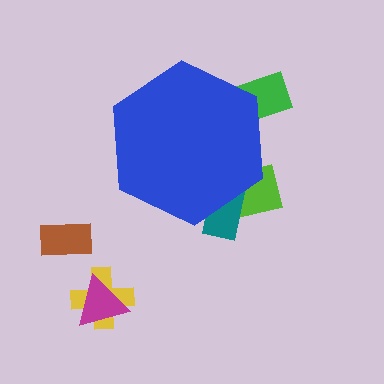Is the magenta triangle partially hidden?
No, the magenta triangle is fully visible.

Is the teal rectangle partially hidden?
Yes, the teal rectangle is partially hidden behind the blue hexagon.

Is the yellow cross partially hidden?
No, the yellow cross is fully visible.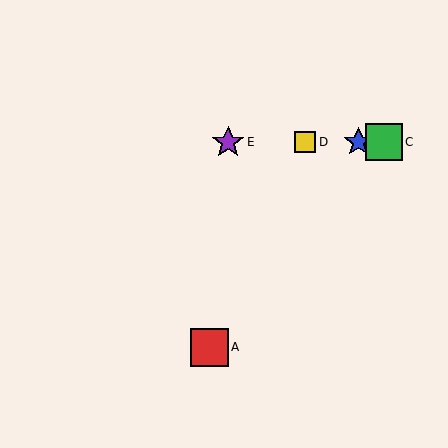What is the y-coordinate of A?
Object A is at y≈347.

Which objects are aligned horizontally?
Objects B, C, D, E are aligned horizontally.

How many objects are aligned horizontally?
4 objects (B, C, D, E) are aligned horizontally.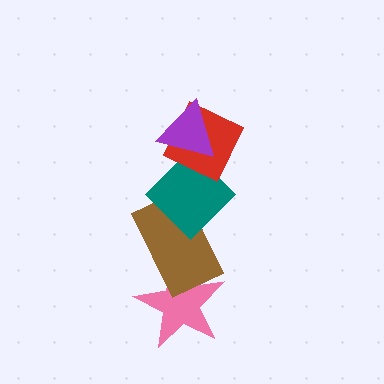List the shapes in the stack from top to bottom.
From top to bottom: the purple triangle, the red diamond, the teal diamond, the brown rectangle, the pink star.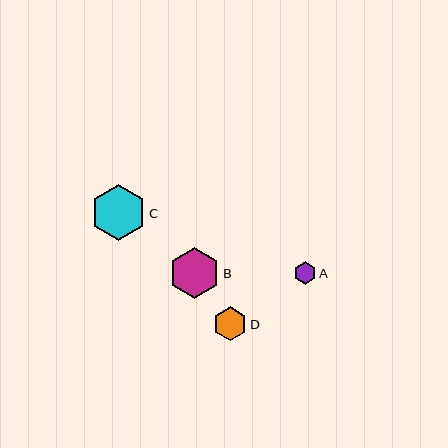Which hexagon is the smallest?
Hexagon A is the smallest with a size of approximately 22 pixels.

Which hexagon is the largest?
Hexagon C is the largest with a size of approximately 56 pixels.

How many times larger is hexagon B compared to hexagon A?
Hexagon B is approximately 2.3 times the size of hexagon A.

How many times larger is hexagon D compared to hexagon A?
Hexagon D is approximately 1.5 times the size of hexagon A.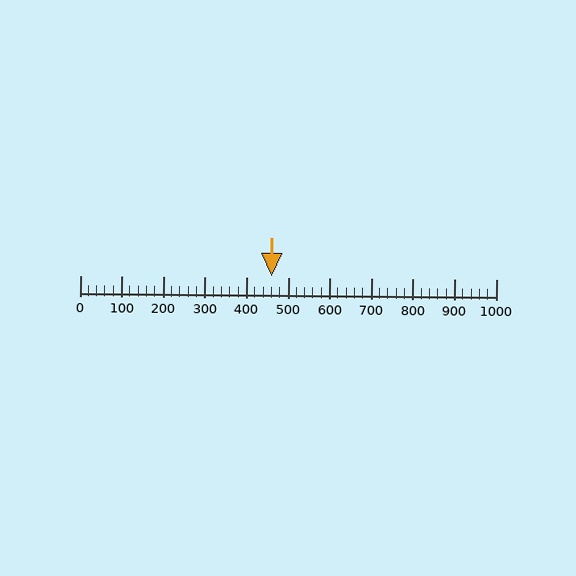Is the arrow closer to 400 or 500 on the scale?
The arrow is closer to 500.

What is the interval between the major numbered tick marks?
The major tick marks are spaced 100 units apart.